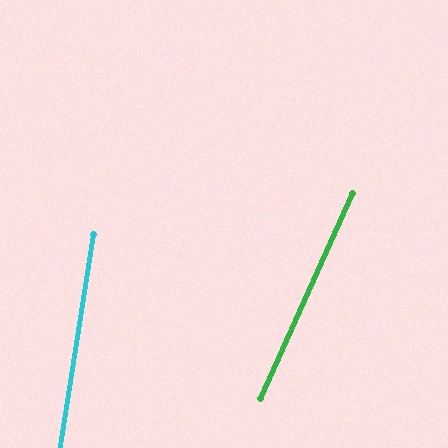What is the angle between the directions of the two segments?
Approximately 16 degrees.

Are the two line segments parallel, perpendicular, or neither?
Neither parallel nor perpendicular — they differ by about 16°.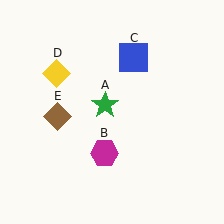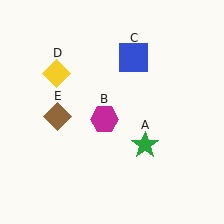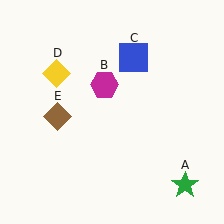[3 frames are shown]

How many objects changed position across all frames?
2 objects changed position: green star (object A), magenta hexagon (object B).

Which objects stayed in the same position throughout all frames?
Blue square (object C) and yellow diamond (object D) and brown diamond (object E) remained stationary.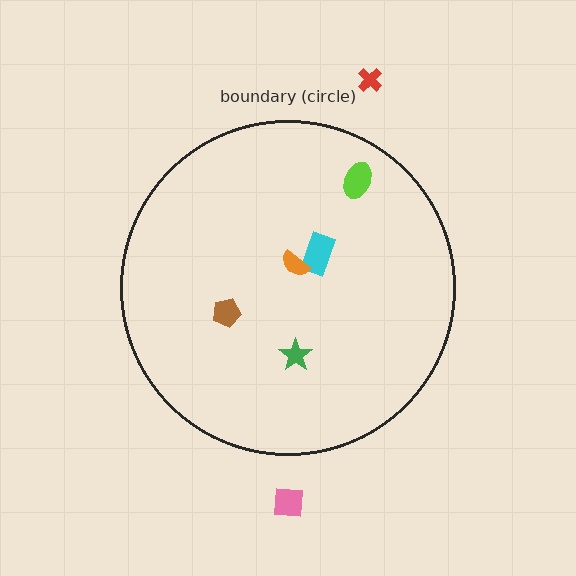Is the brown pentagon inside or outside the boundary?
Inside.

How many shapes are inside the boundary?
5 inside, 2 outside.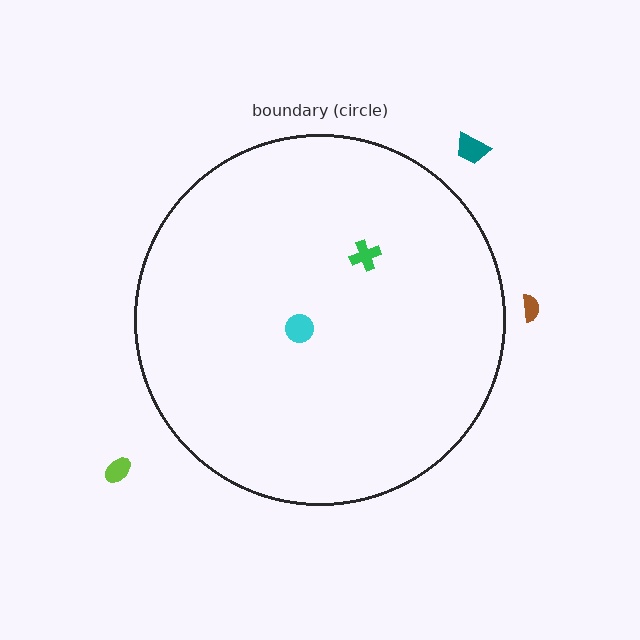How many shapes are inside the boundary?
2 inside, 3 outside.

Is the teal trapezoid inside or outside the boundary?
Outside.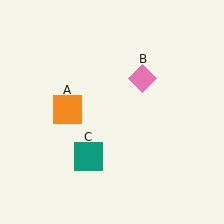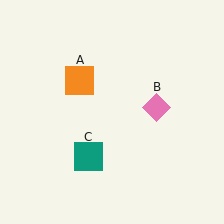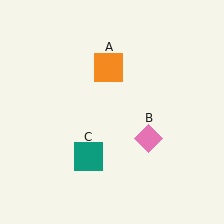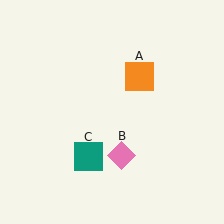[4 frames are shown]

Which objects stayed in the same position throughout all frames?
Teal square (object C) remained stationary.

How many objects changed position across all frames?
2 objects changed position: orange square (object A), pink diamond (object B).